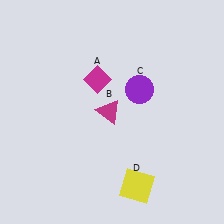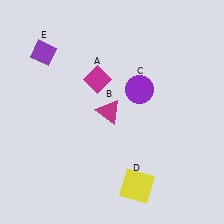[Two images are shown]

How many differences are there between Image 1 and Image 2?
There is 1 difference between the two images.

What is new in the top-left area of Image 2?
A purple diamond (E) was added in the top-left area of Image 2.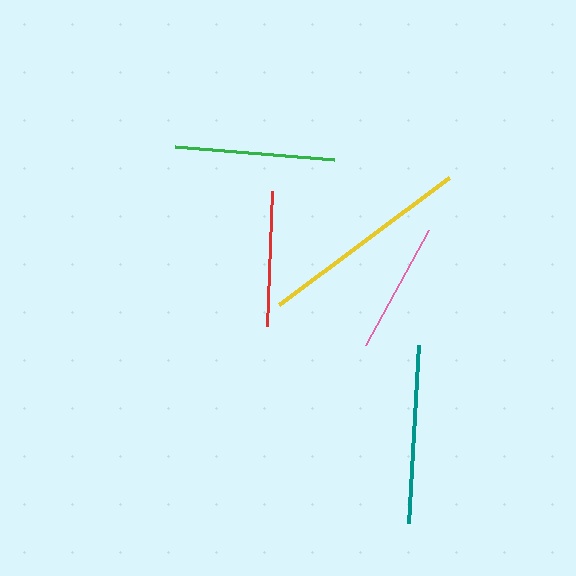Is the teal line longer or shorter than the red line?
The teal line is longer than the red line.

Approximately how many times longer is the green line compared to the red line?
The green line is approximately 1.2 times the length of the red line.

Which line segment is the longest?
The yellow line is the longest at approximately 213 pixels.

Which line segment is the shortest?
The pink line is the shortest at approximately 131 pixels.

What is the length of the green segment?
The green segment is approximately 160 pixels long.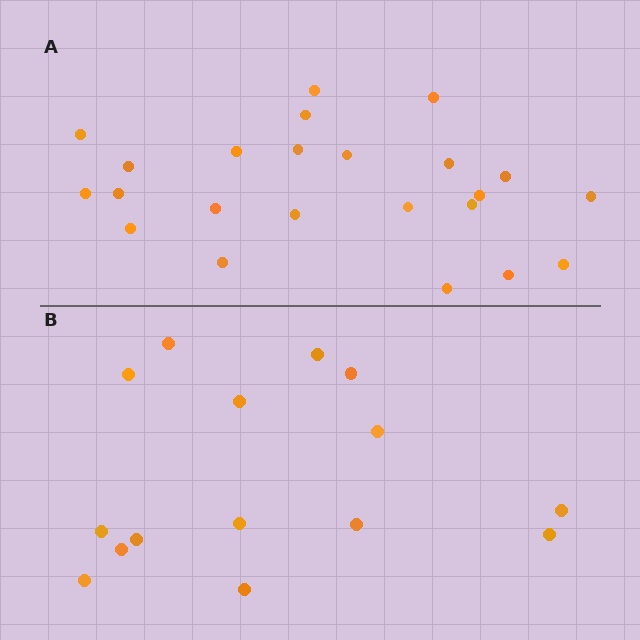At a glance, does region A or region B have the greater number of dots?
Region A (the top region) has more dots.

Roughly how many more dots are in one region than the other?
Region A has roughly 8 or so more dots than region B.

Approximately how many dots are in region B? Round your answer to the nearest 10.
About 20 dots. (The exact count is 15, which rounds to 20.)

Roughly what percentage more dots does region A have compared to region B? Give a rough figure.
About 55% more.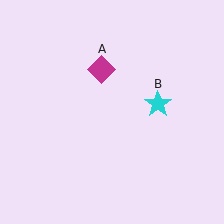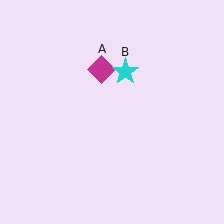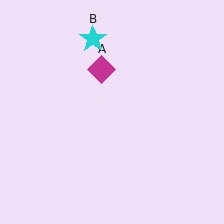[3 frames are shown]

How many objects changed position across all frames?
1 object changed position: cyan star (object B).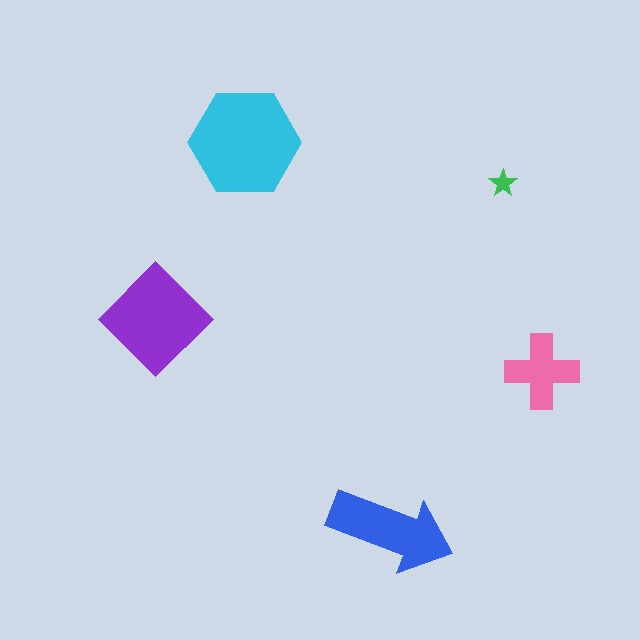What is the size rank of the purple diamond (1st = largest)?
2nd.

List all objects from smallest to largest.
The green star, the pink cross, the blue arrow, the purple diamond, the cyan hexagon.